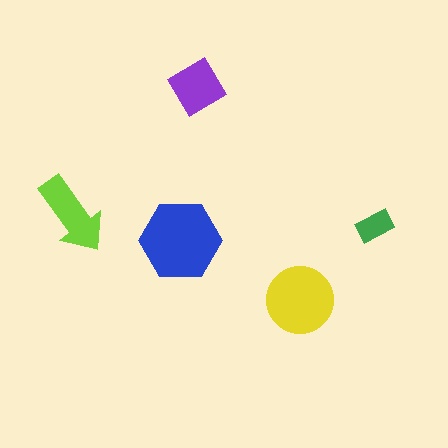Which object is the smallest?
The green rectangle.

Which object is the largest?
The blue hexagon.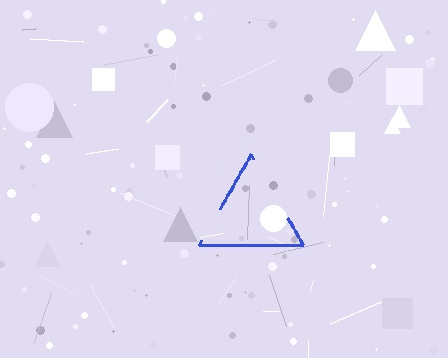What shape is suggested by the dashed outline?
The dashed outline suggests a triangle.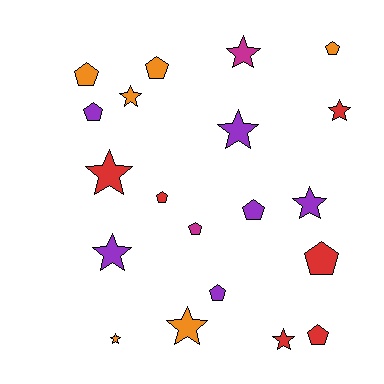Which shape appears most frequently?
Pentagon, with 10 objects.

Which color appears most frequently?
Red, with 6 objects.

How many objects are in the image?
There are 20 objects.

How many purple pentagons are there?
There are 3 purple pentagons.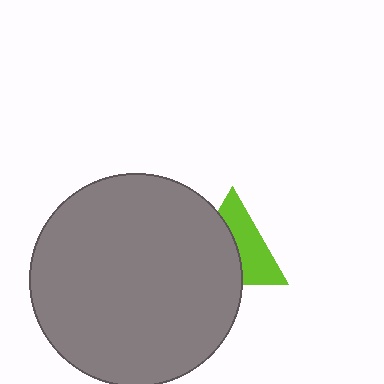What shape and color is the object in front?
The object in front is a gray circle.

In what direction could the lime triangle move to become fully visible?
The lime triangle could move right. That would shift it out from behind the gray circle entirely.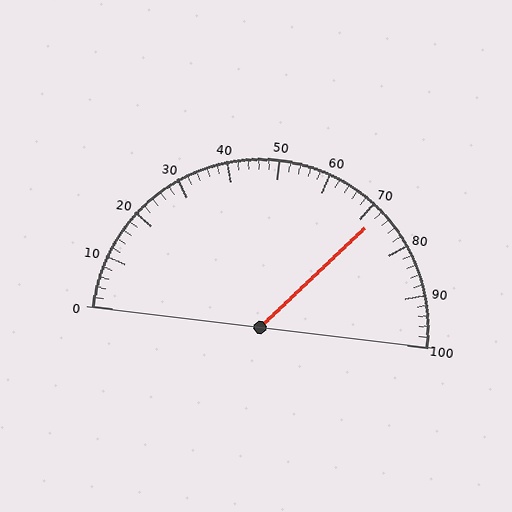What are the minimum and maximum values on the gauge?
The gauge ranges from 0 to 100.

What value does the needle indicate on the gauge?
The needle indicates approximately 72.